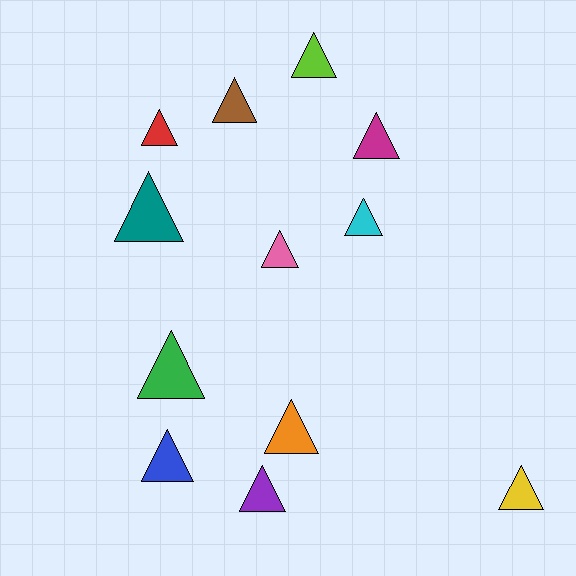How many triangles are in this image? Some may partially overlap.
There are 12 triangles.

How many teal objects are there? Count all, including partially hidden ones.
There is 1 teal object.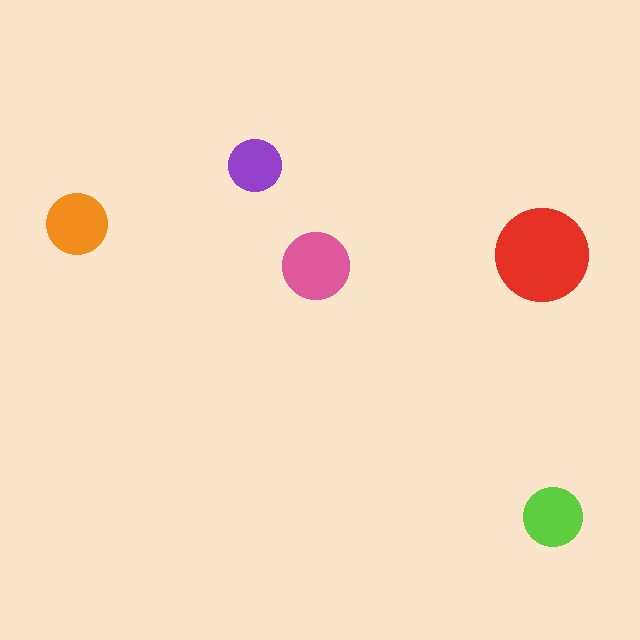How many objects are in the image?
There are 5 objects in the image.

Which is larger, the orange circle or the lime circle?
The orange one.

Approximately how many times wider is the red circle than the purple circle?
About 2 times wider.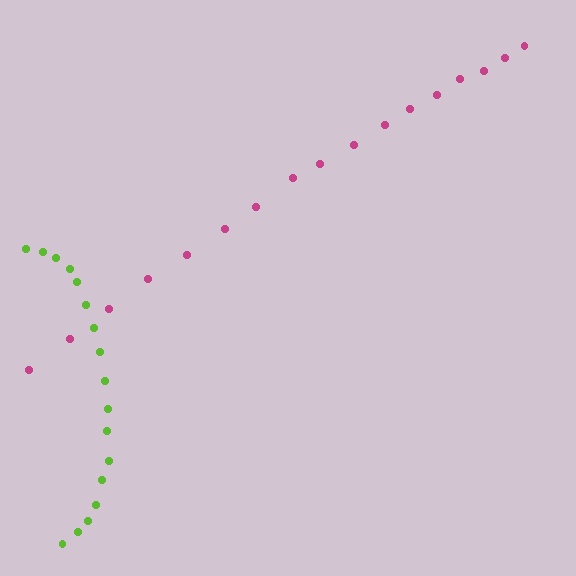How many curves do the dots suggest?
There are 2 distinct paths.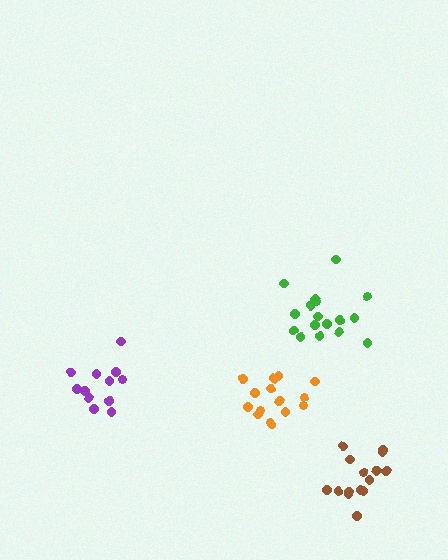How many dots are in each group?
Group 1: 17 dots, Group 2: 15 dots, Group 3: 15 dots, Group 4: 12 dots (59 total).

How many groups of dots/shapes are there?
There are 4 groups.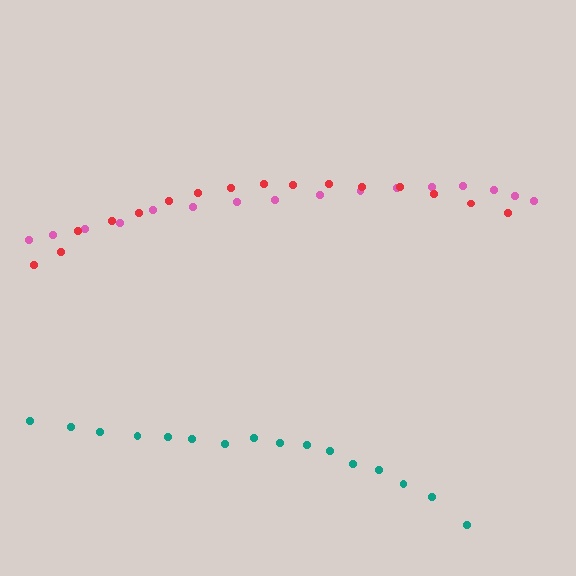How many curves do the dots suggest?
There are 3 distinct paths.